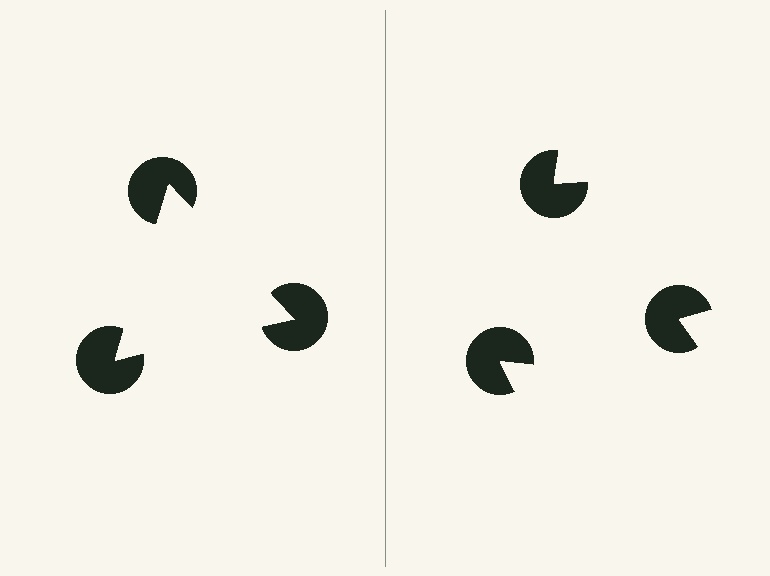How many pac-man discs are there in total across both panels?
6 — 3 on each side.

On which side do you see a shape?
An illusory triangle appears on the left side. On the right side the wedge cuts are rotated, so no coherent shape forms.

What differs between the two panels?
The pac-man discs are positioned identically on both sides; only the wedge orientations differ. On the left they align to a triangle; on the right they are misaligned.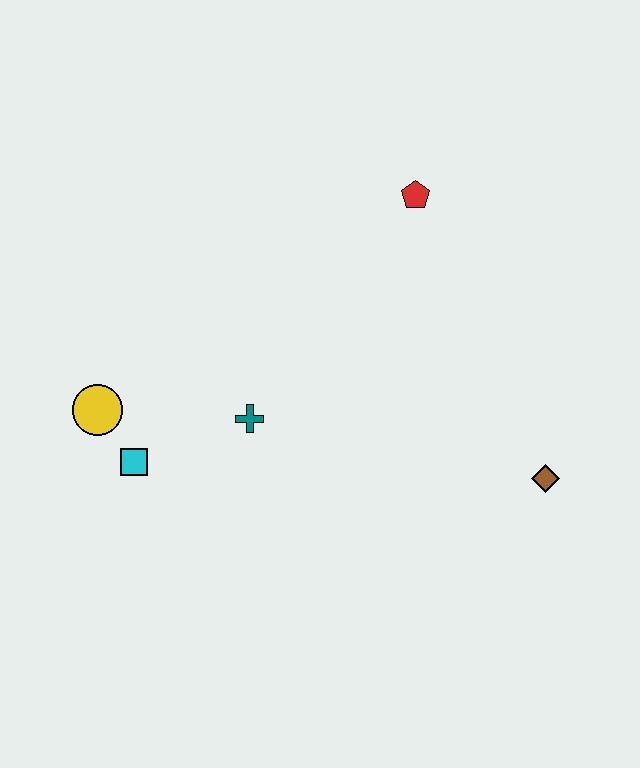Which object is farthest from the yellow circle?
The brown diamond is farthest from the yellow circle.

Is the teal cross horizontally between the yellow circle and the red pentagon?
Yes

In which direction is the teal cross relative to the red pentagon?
The teal cross is below the red pentagon.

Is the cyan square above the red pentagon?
No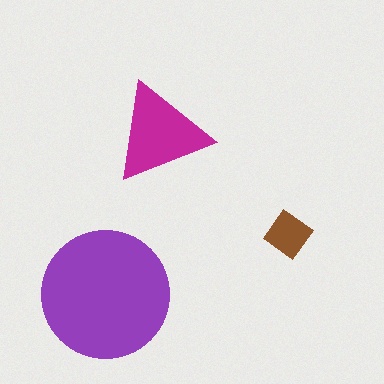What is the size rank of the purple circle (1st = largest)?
1st.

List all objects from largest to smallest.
The purple circle, the magenta triangle, the brown diamond.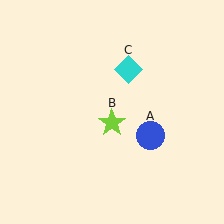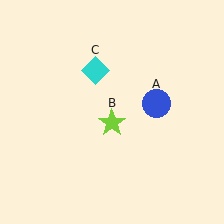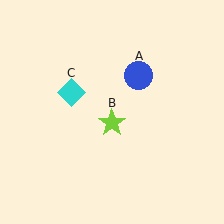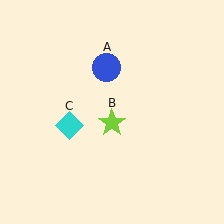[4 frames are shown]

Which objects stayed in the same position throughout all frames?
Lime star (object B) remained stationary.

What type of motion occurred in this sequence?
The blue circle (object A), cyan diamond (object C) rotated counterclockwise around the center of the scene.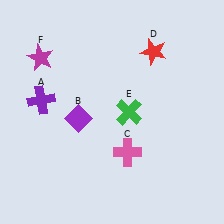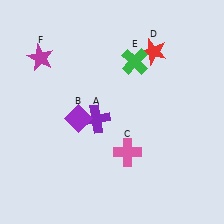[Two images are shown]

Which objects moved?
The objects that moved are: the purple cross (A), the green cross (E).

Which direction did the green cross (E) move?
The green cross (E) moved up.